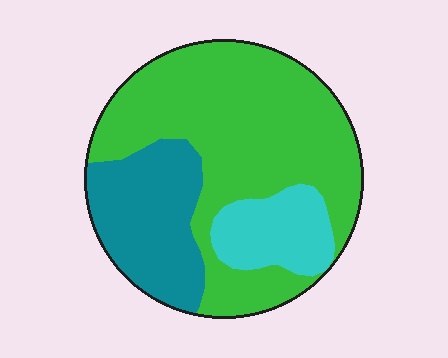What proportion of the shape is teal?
Teal covers around 25% of the shape.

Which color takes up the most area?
Green, at roughly 60%.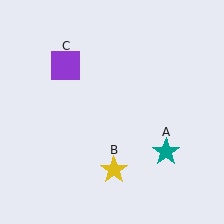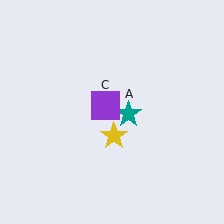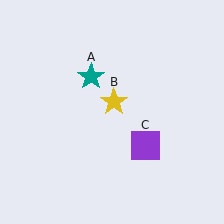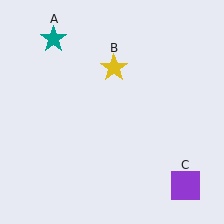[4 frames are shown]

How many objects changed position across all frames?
3 objects changed position: teal star (object A), yellow star (object B), purple square (object C).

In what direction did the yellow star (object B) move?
The yellow star (object B) moved up.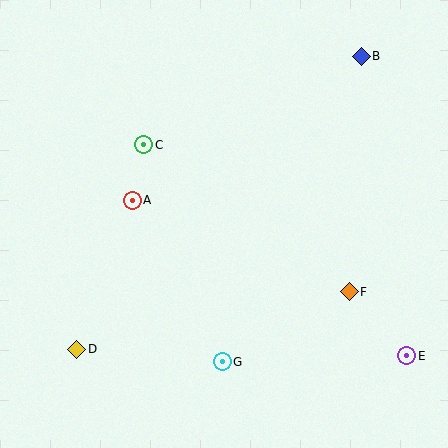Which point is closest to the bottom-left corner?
Point D is closest to the bottom-left corner.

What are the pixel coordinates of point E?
Point E is at (407, 356).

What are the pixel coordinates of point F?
Point F is at (349, 292).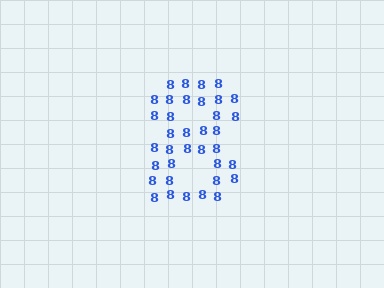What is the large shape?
The large shape is the digit 8.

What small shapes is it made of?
It is made of small digit 8's.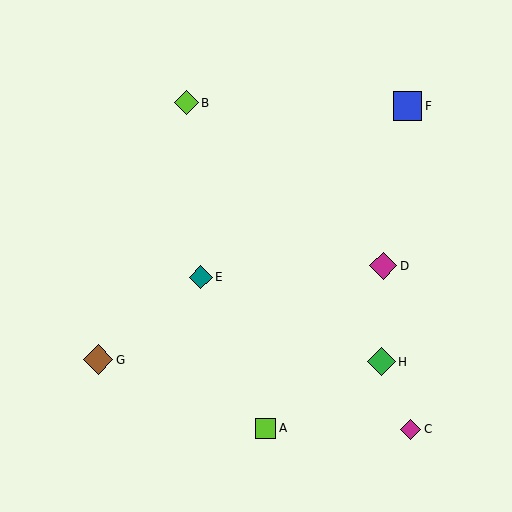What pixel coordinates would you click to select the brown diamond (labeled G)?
Click at (98, 360) to select the brown diamond G.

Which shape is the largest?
The brown diamond (labeled G) is the largest.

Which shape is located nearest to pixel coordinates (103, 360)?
The brown diamond (labeled G) at (98, 360) is nearest to that location.